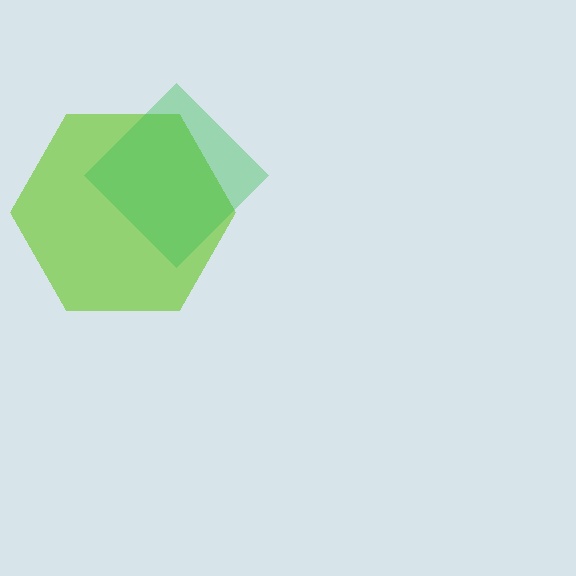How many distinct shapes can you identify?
There are 2 distinct shapes: a lime hexagon, a green diamond.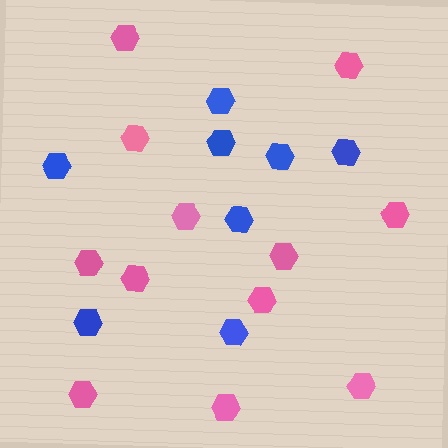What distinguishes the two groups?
There are 2 groups: one group of pink hexagons (12) and one group of blue hexagons (8).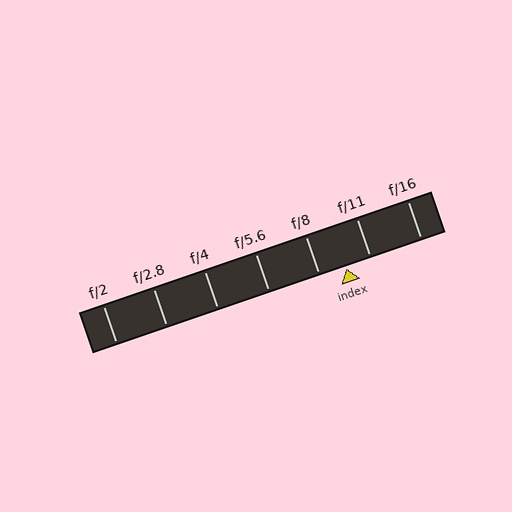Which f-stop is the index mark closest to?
The index mark is closest to f/11.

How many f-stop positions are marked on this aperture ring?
There are 7 f-stop positions marked.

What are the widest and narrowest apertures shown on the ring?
The widest aperture shown is f/2 and the narrowest is f/16.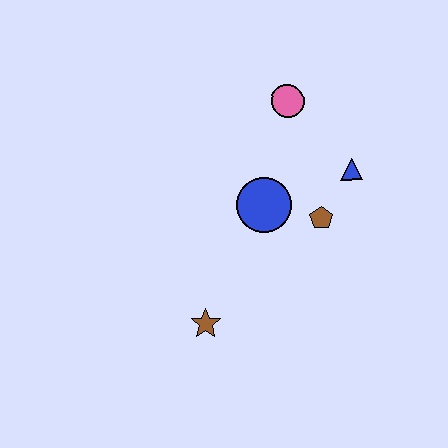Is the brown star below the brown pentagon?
Yes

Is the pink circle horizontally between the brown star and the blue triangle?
Yes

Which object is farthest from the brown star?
The pink circle is farthest from the brown star.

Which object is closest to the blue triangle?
The brown pentagon is closest to the blue triangle.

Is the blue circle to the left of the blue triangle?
Yes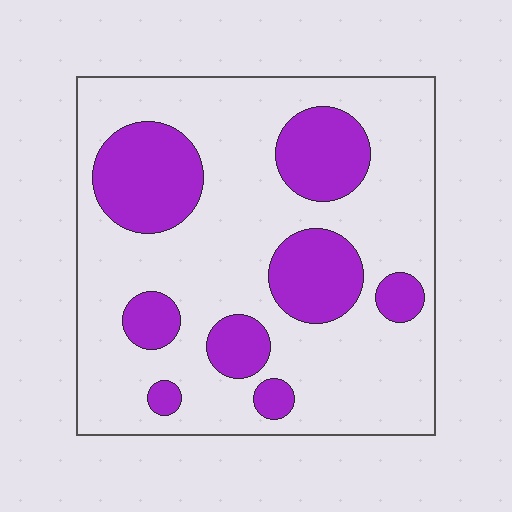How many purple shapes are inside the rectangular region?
8.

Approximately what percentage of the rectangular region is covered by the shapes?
Approximately 25%.